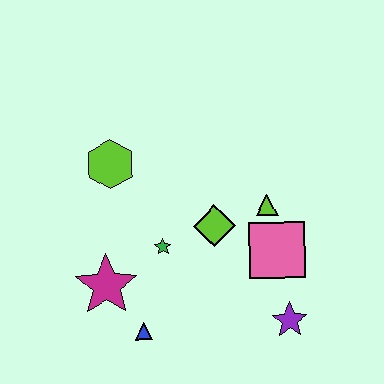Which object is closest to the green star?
The lime diamond is closest to the green star.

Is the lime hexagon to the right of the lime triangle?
No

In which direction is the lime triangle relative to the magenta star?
The lime triangle is to the right of the magenta star.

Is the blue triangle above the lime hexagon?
No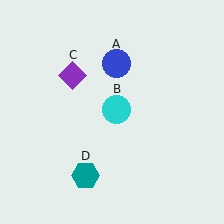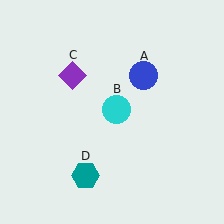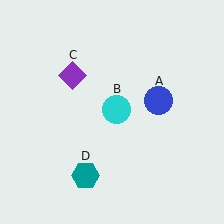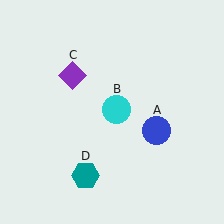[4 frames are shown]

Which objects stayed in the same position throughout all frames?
Cyan circle (object B) and purple diamond (object C) and teal hexagon (object D) remained stationary.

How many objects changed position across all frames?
1 object changed position: blue circle (object A).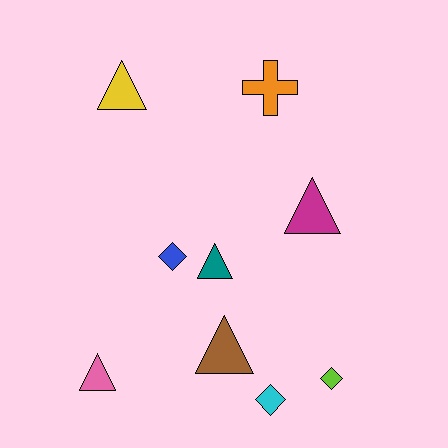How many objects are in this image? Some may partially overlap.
There are 9 objects.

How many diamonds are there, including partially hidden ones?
There are 3 diamonds.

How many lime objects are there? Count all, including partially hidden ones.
There is 1 lime object.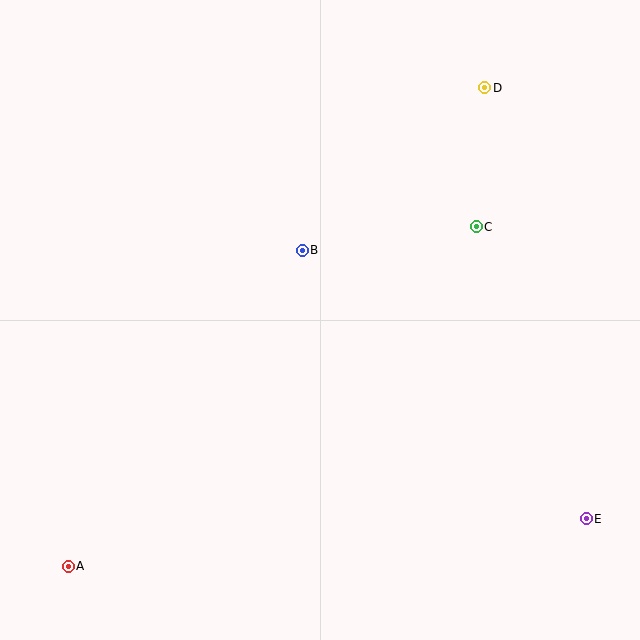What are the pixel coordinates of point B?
Point B is at (302, 250).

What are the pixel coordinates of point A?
Point A is at (68, 566).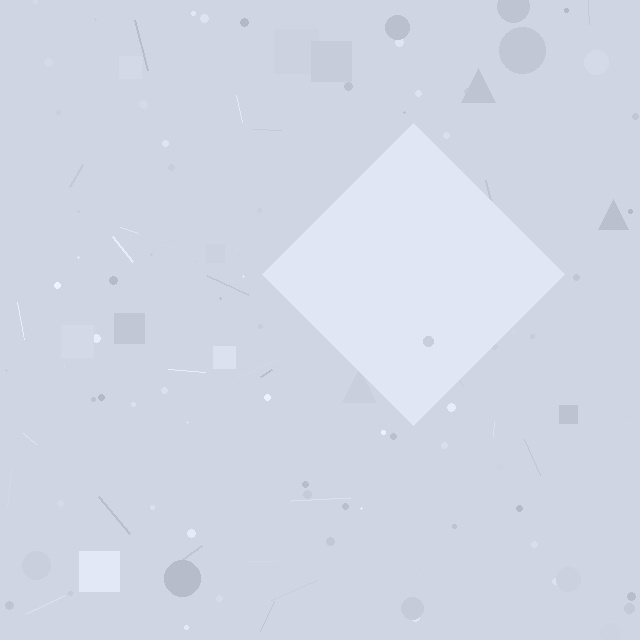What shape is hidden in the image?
A diamond is hidden in the image.